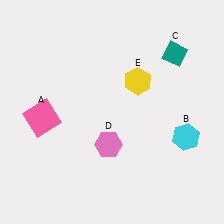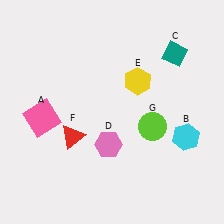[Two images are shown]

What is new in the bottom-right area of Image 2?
A lime circle (G) was added in the bottom-right area of Image 2.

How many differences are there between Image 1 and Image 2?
There are 2 differences between the two images.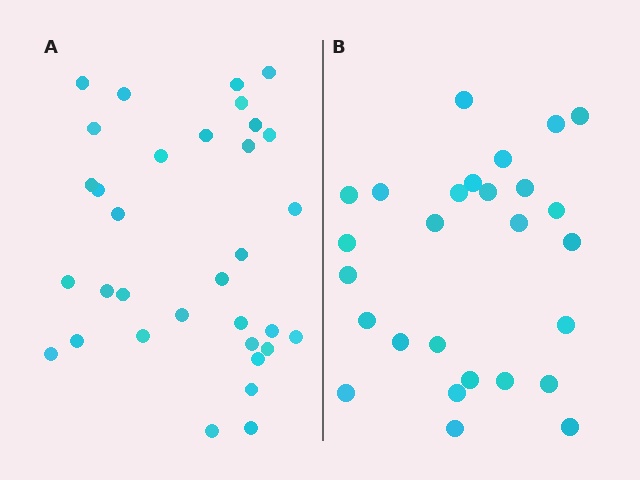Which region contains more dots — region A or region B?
Region A (the left region) has more dots.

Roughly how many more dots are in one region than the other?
Region A has about 6 more dots than region B.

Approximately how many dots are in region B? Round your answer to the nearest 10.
About 30 dots. (The exact count is 27, which rounds to 30.)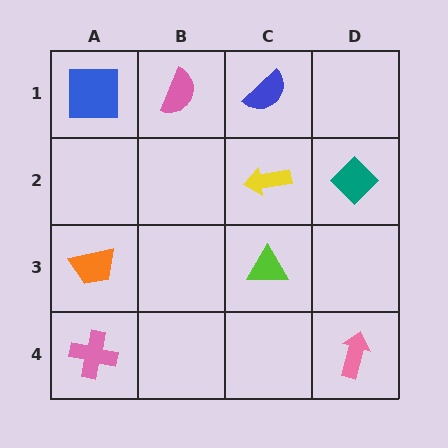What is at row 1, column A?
A blue square.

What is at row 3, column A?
An orange trapezoid.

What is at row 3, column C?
A lime triangle.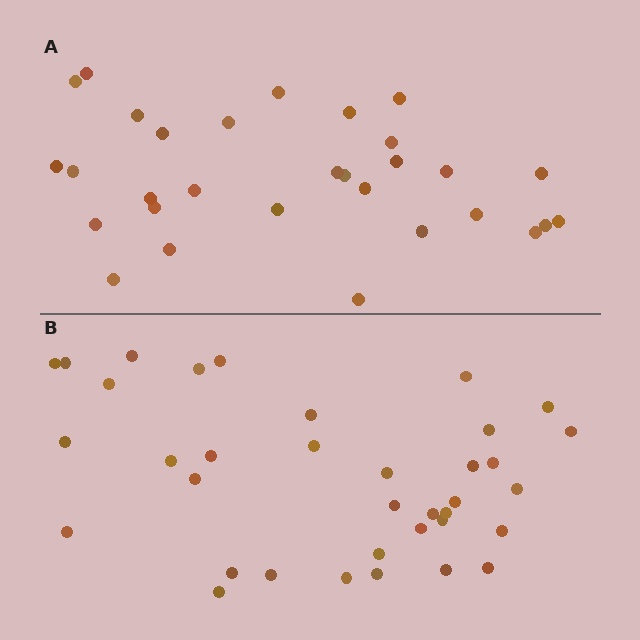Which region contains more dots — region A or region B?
Region B (the bottom region) has more dots.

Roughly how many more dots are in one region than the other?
Region B has about 6 more dots than region A.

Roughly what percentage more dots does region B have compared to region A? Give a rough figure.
About 20% more.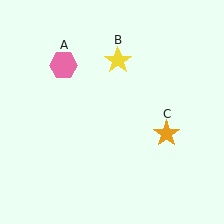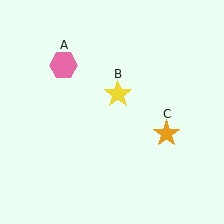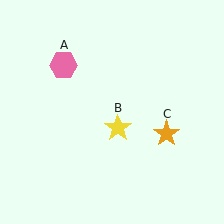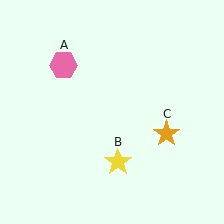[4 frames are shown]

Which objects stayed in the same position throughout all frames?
Pink hexagon (object A) and orange star (object C) remained stationary.